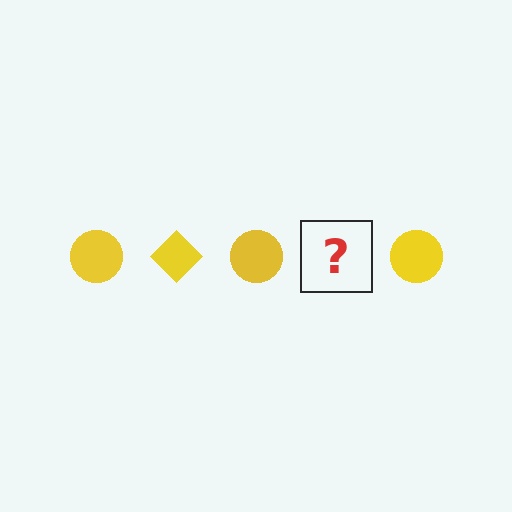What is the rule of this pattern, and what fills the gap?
The rule is that the pattern cycles through circle, diamond shapes in yellow. The gap should be filled with a yellow diamond.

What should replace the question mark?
The question mark should be replaced with a yellow diamond.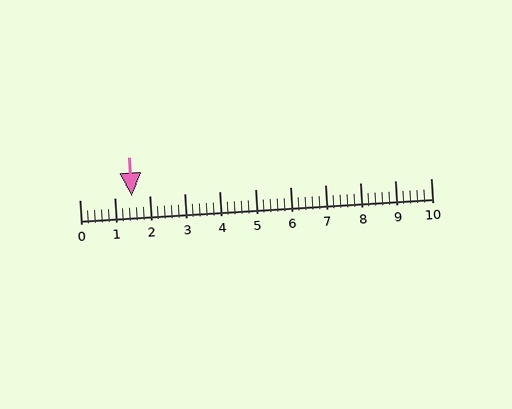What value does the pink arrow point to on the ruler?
The pink arrow points to approximately 1.5.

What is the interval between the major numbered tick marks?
The major tick marks are spaced 1 units apart.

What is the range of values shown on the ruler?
The ruler shows values from 0 to 10.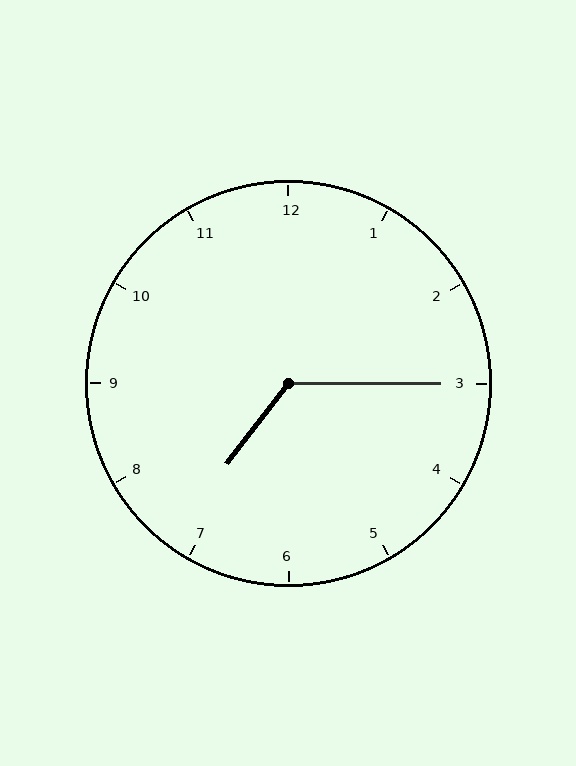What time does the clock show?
7:15.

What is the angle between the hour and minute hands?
Approximately 128 degrees.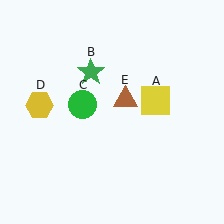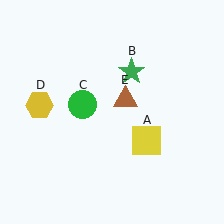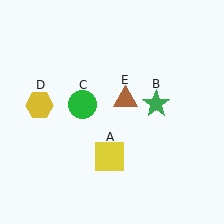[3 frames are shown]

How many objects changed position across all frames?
2 objects changed position: yellow square (object A), green star (object B).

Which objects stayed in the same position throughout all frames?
Green circle (object C) and yellow hexagon (object D) and brown triangle (object E) remained stationary.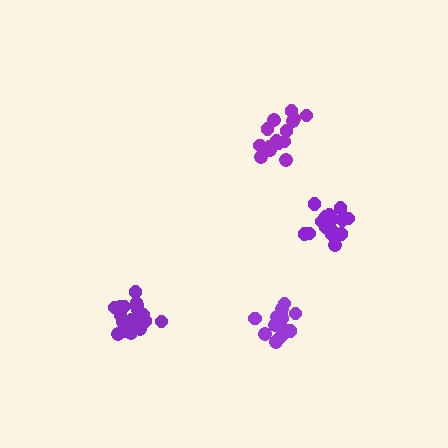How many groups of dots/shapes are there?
There are 4 groups.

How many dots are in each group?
Group 1: 16 dots, Group 2: 20 dots, Group 3: 19 dots, Group 4: 16 dots (71 total).